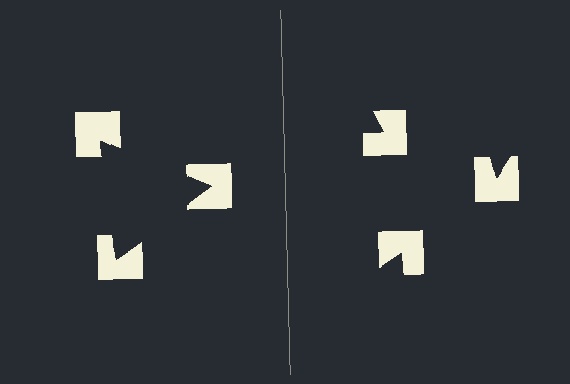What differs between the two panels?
The notched squares are positioned identically on both sides; only the wedge orientations differ. On the left they align to a triangle; on the right they are misaligned.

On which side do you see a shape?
An illusory triangle appears on the left side. On the right side the wedge cuts are rotated, so no coherent shape forms.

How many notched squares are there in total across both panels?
6 — 3 on each side.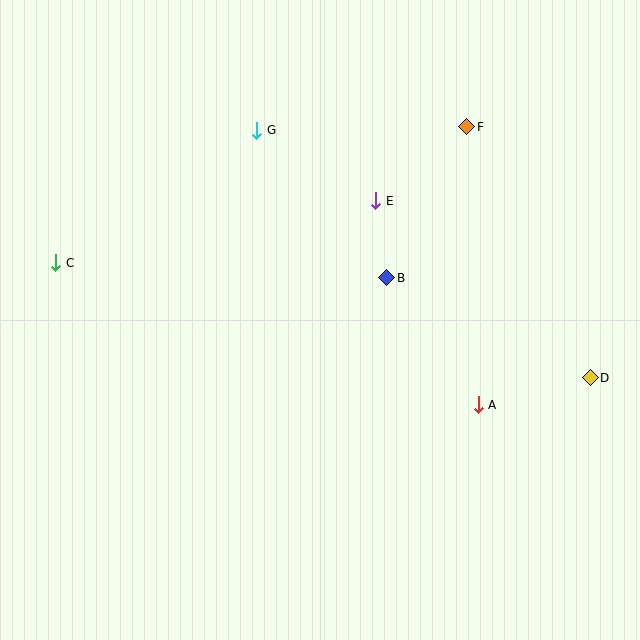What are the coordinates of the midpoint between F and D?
The midpoint between F and D is at (528, 252).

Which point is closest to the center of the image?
Point B at (387, 278) is closest to the center.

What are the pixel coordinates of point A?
Point A is at (478, 405).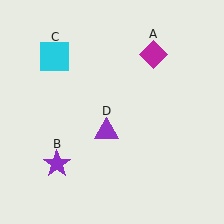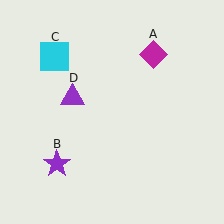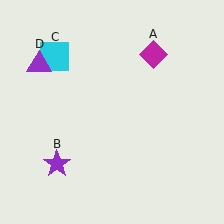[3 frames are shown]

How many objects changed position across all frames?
1 object changed position: purple triangle (object D).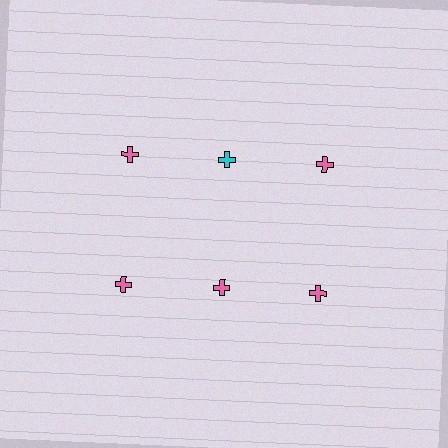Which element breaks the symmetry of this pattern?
The cyan cross in the top row, second from left column breaks the symmetry. All other shapes are pink crosses.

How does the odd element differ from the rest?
It has a different color: cyan instead of pink.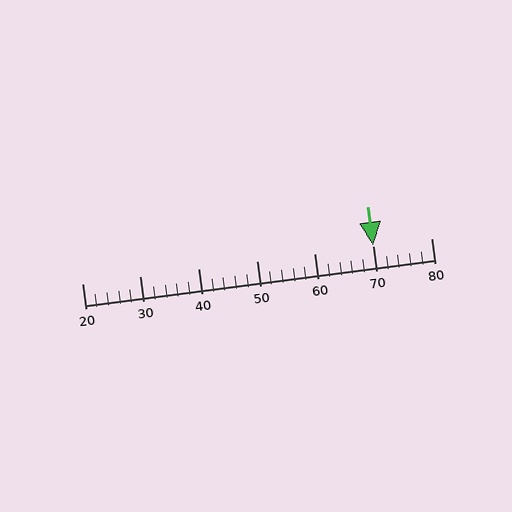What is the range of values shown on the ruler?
The ruler shows values from 20 to 80.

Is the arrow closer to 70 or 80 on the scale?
The arrow is closer to 70.